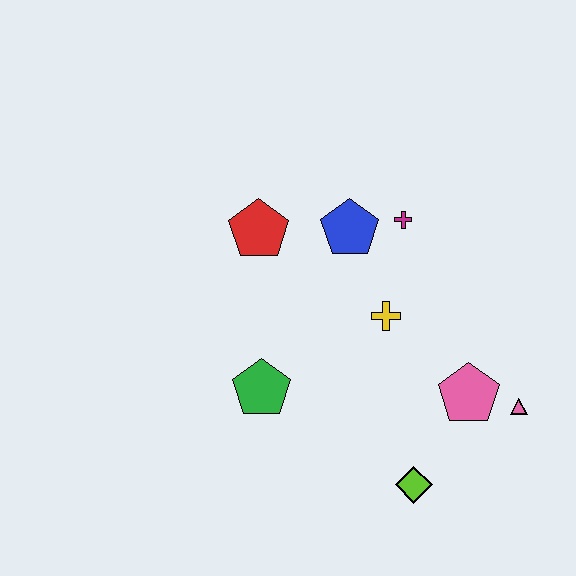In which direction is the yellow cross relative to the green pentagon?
The yellow cross is to the right of the green pentagon.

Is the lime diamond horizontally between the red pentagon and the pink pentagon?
Yes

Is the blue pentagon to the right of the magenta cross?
No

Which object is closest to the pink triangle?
The pink pentagon is closest to the pink triangle.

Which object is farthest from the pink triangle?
The red pentagon is farthest from the pink triangle.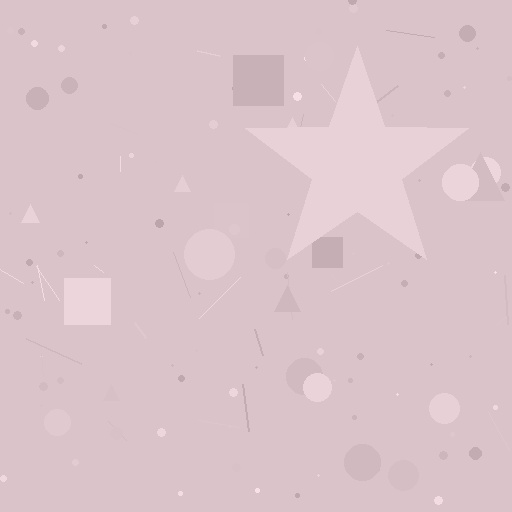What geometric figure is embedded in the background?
A star is embedded in the background.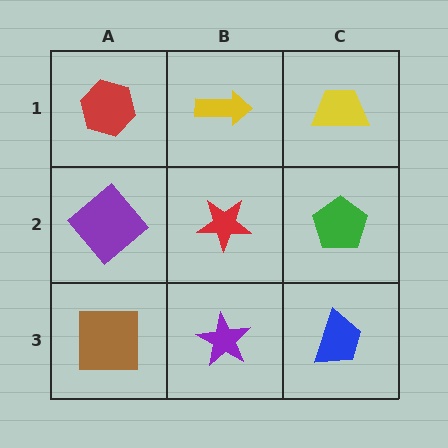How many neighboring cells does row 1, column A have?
2.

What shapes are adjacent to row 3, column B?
A red star (row 2, column B), a brown square (row 3, column A), a blue trapezoid (row 3, column C).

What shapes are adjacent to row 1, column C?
A green pentagon (row 2, column C), a yellow arrow (row 1, column B).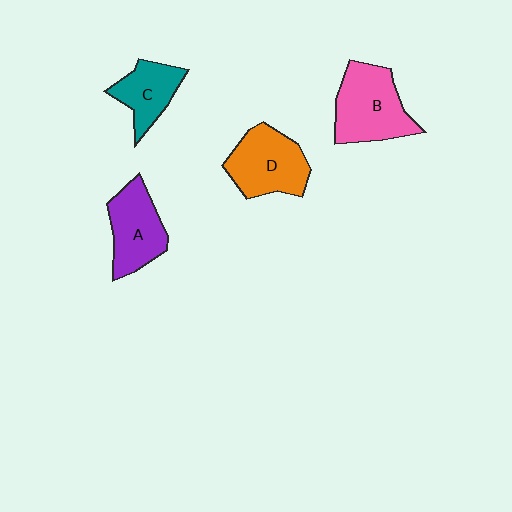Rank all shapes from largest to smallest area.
From largest to smallest: B (pink), D (orange), A (purple), C (teal).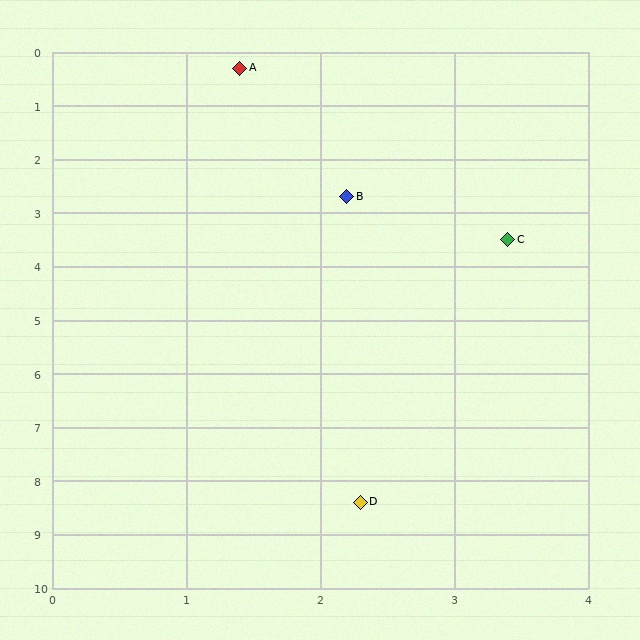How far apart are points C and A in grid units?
Points C and A are about 3.8 grid units apart.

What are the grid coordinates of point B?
Point B is at approximately (2.2, 2.7).